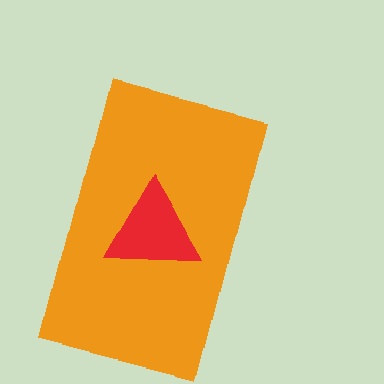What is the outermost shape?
The orange rectangle.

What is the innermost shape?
The red triangle.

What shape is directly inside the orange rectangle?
The red triangle.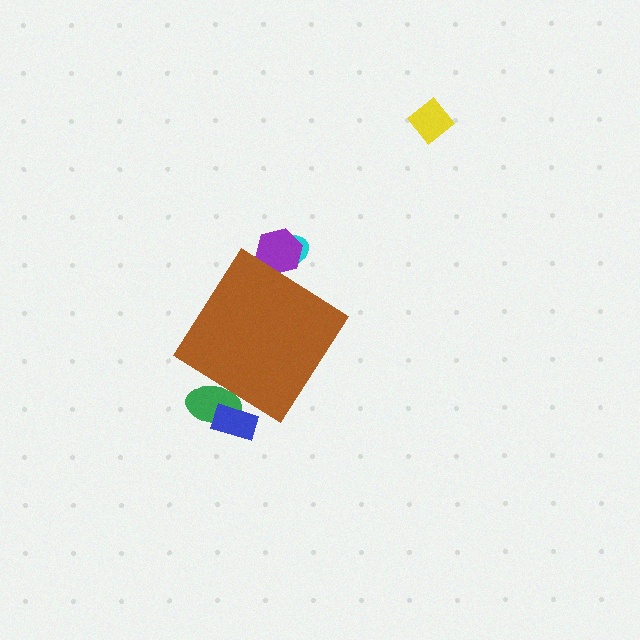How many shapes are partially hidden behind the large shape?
4 shapes are partially hidden.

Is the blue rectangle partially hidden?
Yes, the blue rectangle is partially hidden behind the brown diamond.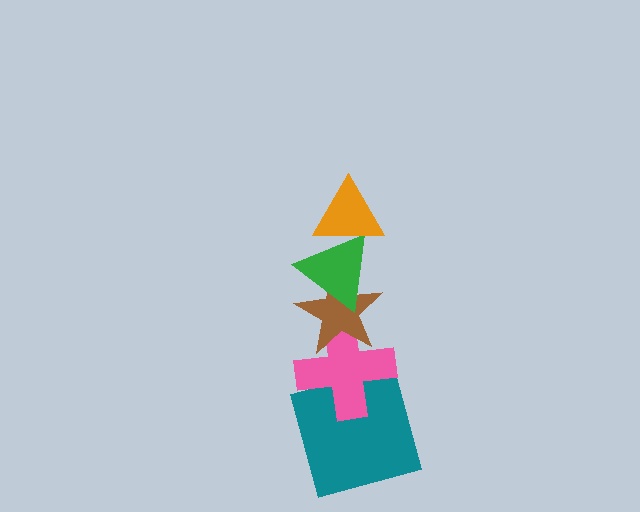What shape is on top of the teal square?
The pink cross is on top of the teal square.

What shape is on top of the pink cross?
The brown star is on top of the pink cross.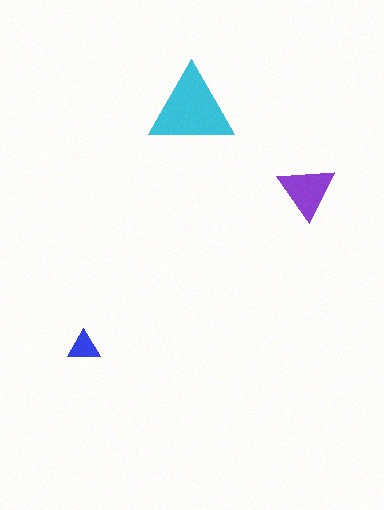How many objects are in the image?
There are 3 objects in the image.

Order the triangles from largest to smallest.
the cyan one, the purple one, the blue one.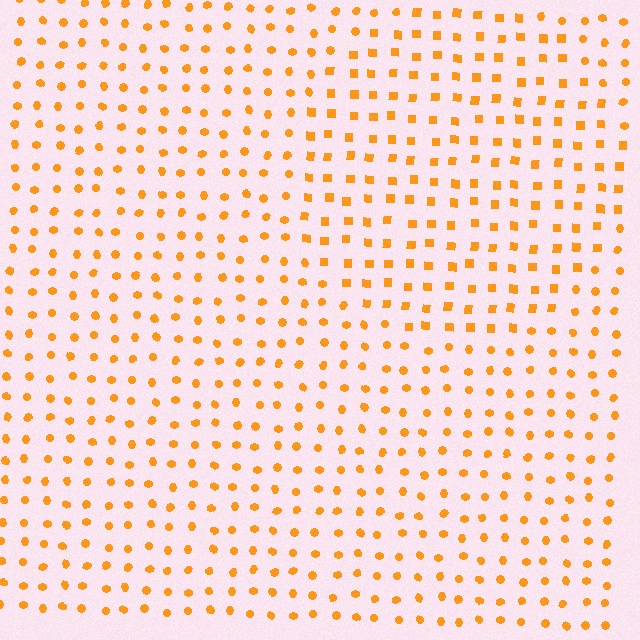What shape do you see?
I see a circle.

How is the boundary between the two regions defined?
The boundary is defined by a change in element shape: squares inside vs. circles outside. All elements share the same color and spacing.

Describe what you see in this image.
The image is filled with small orange elements arranged in a uniform grid. A circle-shaped region contains squares, while the surrounding area contains circles. The boundary is defined purely by the change in element shape.